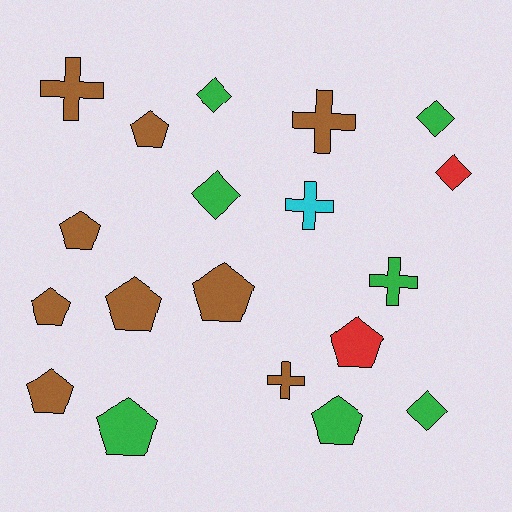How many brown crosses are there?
There are 3 brown crosses.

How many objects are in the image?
There are 19 objects.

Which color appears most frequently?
Brown, with 9 objects.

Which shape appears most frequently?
Pentagon, with 9 objects.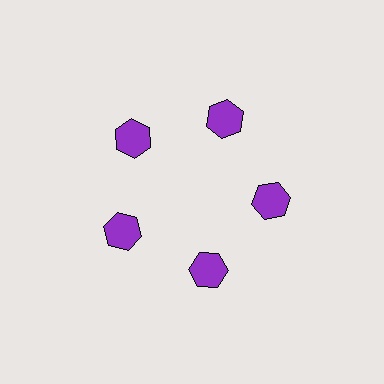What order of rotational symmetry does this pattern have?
This pattern has 5-fold rotational symmetry.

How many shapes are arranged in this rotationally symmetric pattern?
There are 5 shapes, arranged in 5 groups of 1.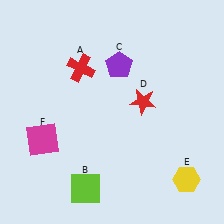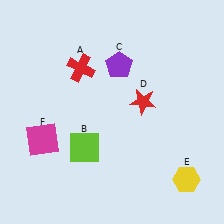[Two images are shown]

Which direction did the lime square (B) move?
The lime square (B) moved up.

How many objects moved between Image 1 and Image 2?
1 object moved between the two images.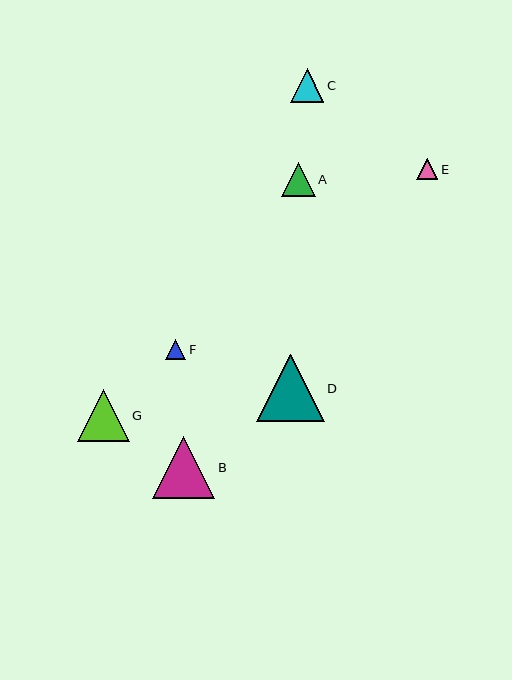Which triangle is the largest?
Triangle D is the largest with a size of approximately 67 pixels.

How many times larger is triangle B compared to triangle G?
Triangle B is approximately 1.2 times the size of triangle G.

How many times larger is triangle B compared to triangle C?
Triangle B is approximately 1.9 times the size of triangle C.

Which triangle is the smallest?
Triangle F is the smallest with a size of approximately 20 pixels.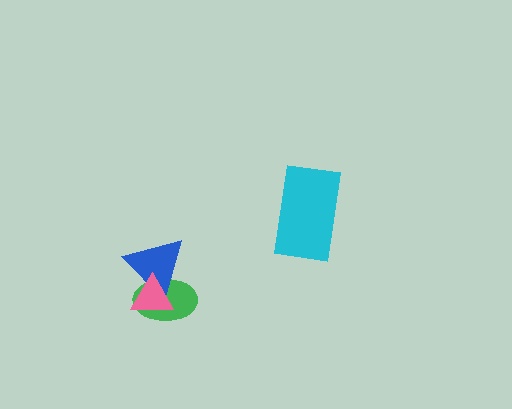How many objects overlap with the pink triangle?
2 objects overlap with the pink triangle.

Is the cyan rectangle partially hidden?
No, no other shape covers it.